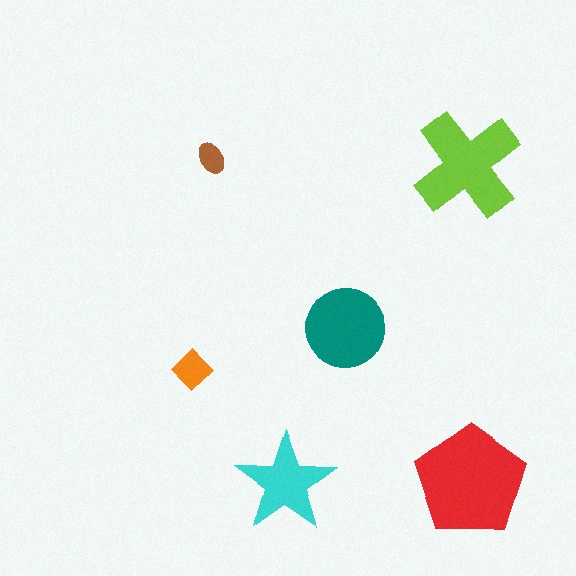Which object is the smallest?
The brown ellipse.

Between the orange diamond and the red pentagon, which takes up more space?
The red pentagon.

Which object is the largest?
The red pentagon.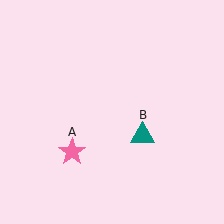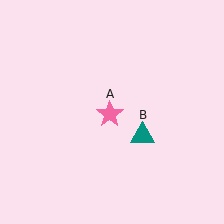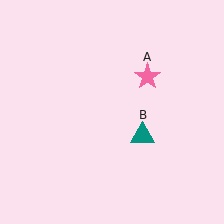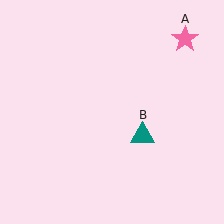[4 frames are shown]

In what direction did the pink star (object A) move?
The pink star (object A) moved up and to the right.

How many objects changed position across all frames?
1 object changed position: pink star (object A).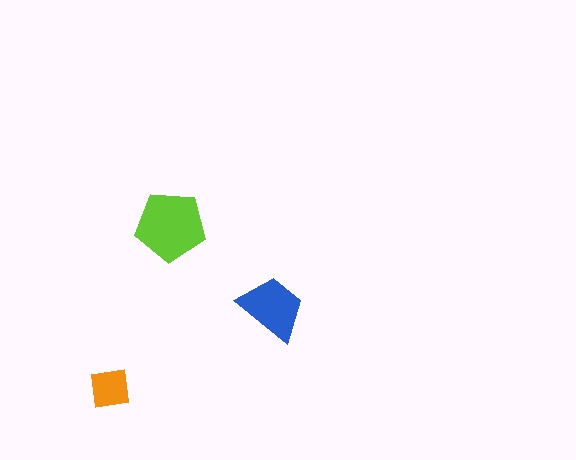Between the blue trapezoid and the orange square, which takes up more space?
The blue trapezoid.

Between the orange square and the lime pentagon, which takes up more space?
The lime pentagon.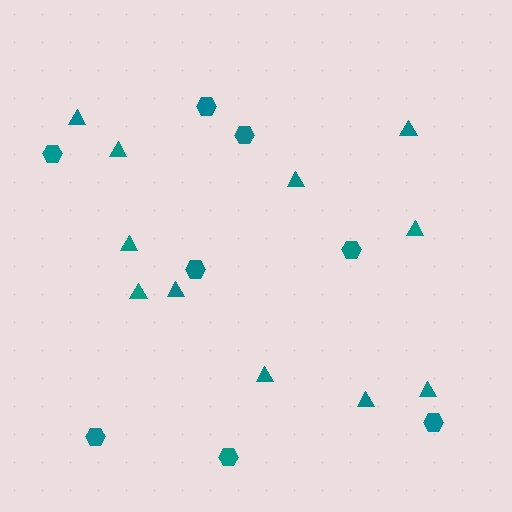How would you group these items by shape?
There are 2 groups: one group of hexagons (8) and one group of triangles (11).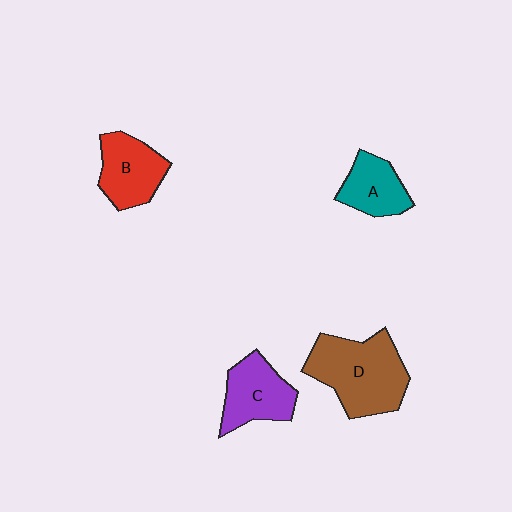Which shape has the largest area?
Shape D (brown).